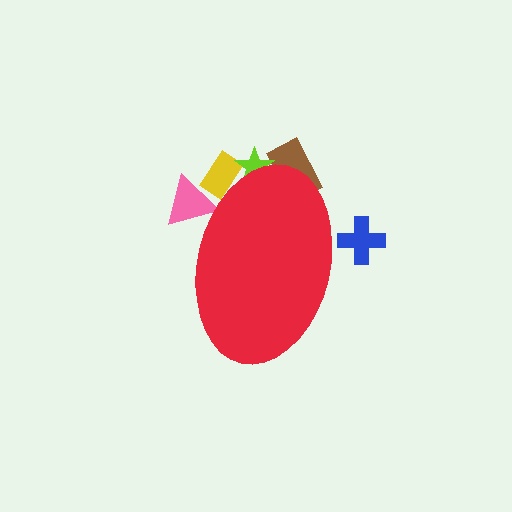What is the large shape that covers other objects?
A red ellipse.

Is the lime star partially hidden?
Yes, the lime star is partially hidden behind the red ellipse.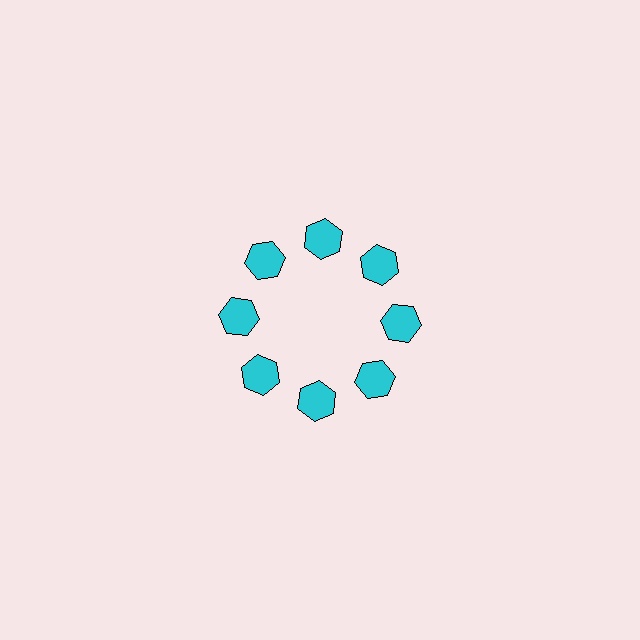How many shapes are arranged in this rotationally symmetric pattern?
There are 8 shapes, arranged in 8 groups of 1.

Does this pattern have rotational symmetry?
Yes, this pattern has 8-fold rotational symmetry. It looks the same after rotating 45 degrees around the center.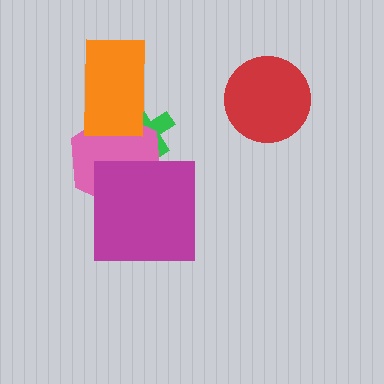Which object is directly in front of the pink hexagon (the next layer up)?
The orange rectangle is directly in front of the pink hexagon.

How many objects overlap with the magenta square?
1 object overlaps with the magenta square.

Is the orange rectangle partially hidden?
No, no other shape covers it.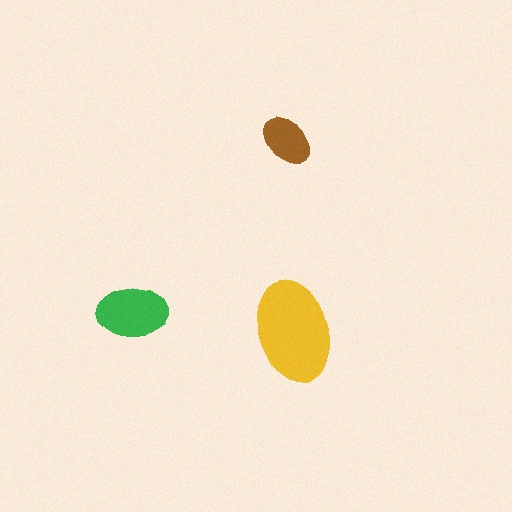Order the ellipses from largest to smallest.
the yellow one, the green one, the brown one.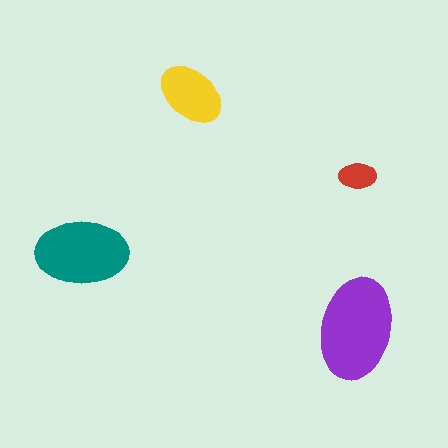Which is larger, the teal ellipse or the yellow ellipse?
The teal one.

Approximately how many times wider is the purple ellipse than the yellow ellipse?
About 1.5 times wider.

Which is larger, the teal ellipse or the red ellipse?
The teal one.